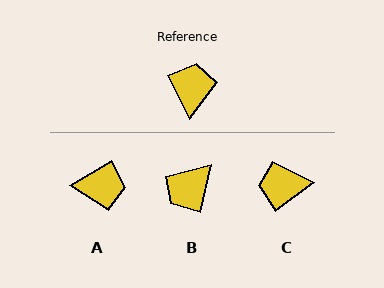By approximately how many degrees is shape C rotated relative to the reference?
Approximately 100 degrees counter-clockwise.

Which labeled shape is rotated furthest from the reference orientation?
B, about 141 degrees away.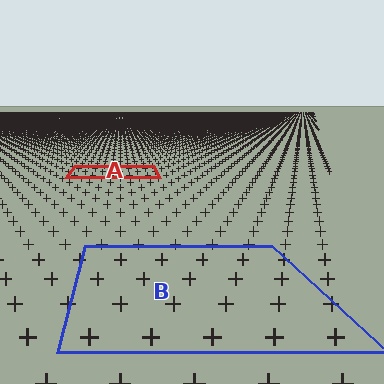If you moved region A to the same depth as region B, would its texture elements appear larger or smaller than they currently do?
They would appear larger. At a closer depth, the same texture elements are projected at a bigger on-screen size.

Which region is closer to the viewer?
Region B is closer. The texture elements there are larger and more spread out.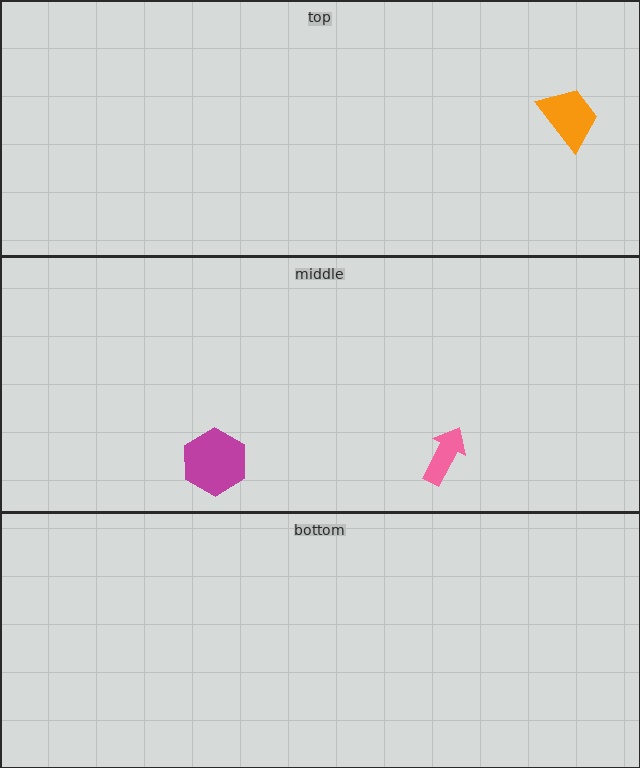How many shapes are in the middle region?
2.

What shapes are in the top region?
The orange trapezoid.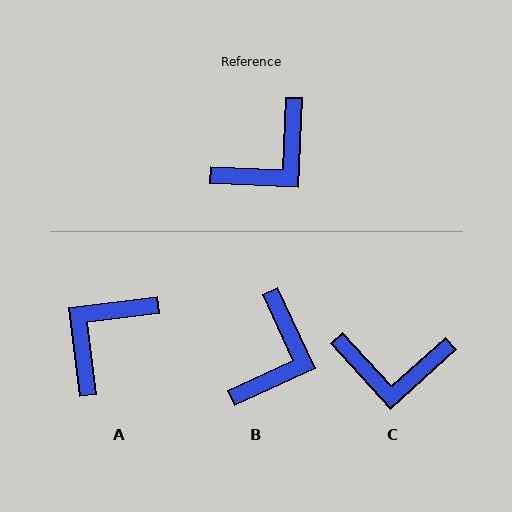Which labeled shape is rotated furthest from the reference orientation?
A, about 170 degrees away.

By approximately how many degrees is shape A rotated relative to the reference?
Approximately 170 degrees clockwise.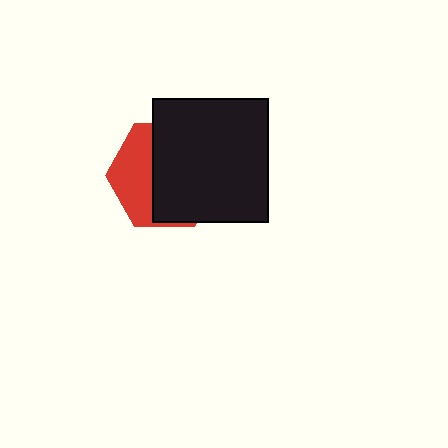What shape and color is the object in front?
The object in front is a black rectangle.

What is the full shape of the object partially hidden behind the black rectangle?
The partially hidden object is a red hexagon.